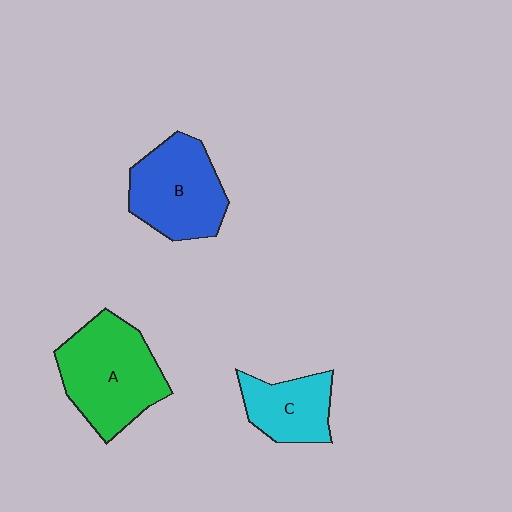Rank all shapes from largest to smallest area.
From largest to smallest: A (green), B (blue), C (cyan).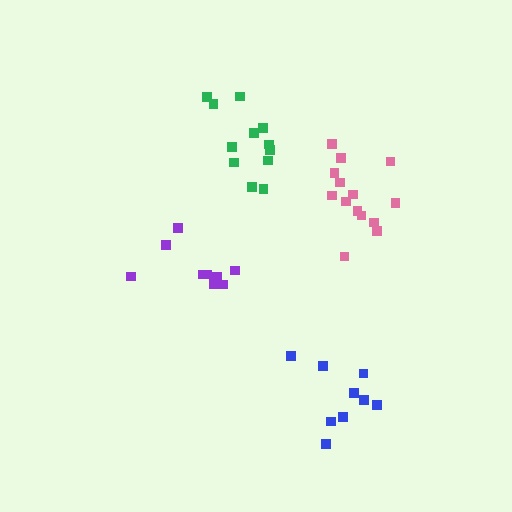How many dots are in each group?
Group 1: 13 dots, Group 2: 9 dots, Group 3: 14 dots, Group 4: 10 dots (46 total).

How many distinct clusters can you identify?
There are 4 distinct clusters.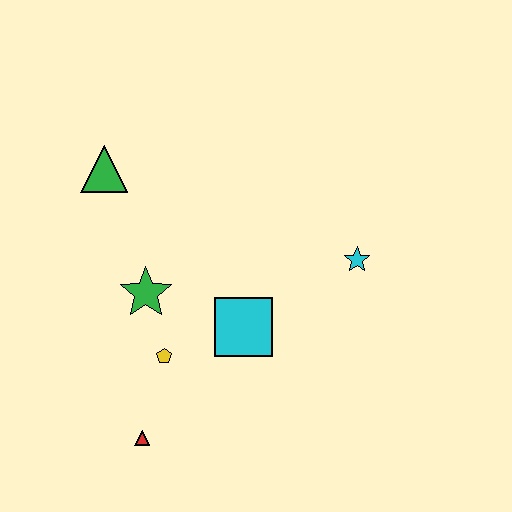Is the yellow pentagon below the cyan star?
Yes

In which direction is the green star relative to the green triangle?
The green star is below the green triangle.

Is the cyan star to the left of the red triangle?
No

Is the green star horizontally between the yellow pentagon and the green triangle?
Yes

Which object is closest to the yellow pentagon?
The green star is closest to the yellow pentagon.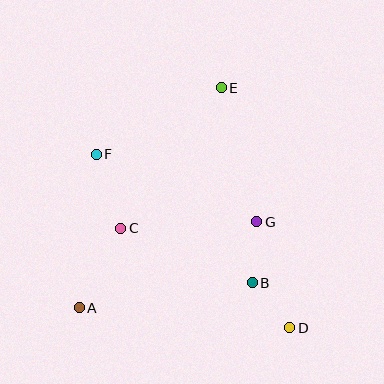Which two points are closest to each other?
Points B and D are closest to each other.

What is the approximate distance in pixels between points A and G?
The distance between A and G is approximately 197 pixels.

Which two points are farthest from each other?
Points A and E are farthest from each other.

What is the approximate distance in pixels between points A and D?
The distance between A and D is approximately 211 pixels.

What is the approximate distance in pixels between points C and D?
The distance between C and D is approximately 196 pixels.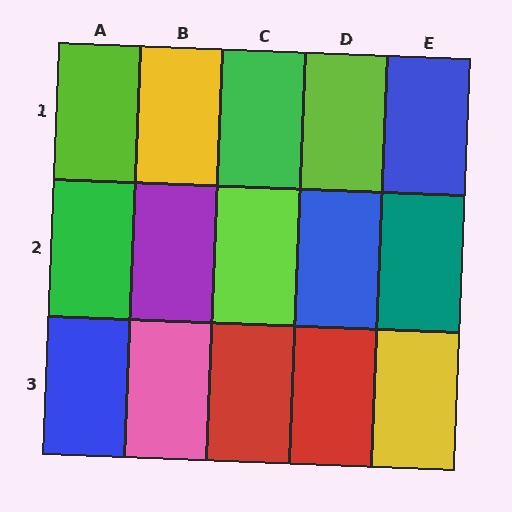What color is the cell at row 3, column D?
Red.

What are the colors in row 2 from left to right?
Green, purple, lime, blue, teal.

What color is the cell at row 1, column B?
Yellow.